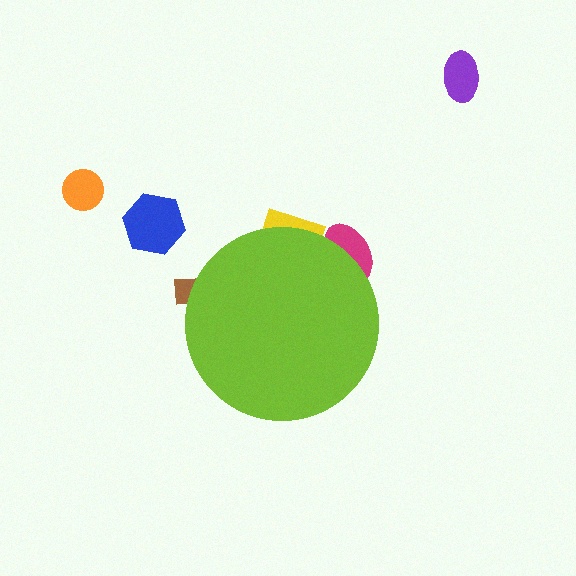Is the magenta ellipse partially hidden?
Yes, the magenta ellipse is partially hidden behind the lime circle.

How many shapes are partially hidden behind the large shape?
3 shapes are partially hidden.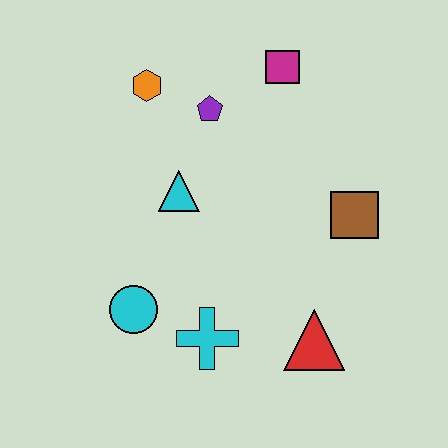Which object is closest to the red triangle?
The cyan cross is closest to the red triangle.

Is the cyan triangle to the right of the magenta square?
No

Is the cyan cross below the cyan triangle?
Yes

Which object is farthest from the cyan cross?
The magenta square is farthest from the cyan cross.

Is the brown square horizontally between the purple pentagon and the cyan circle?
No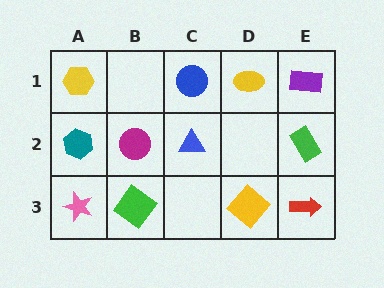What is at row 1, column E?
A purple rectangle.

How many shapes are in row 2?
4 shapes.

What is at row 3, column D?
A yellow diamond.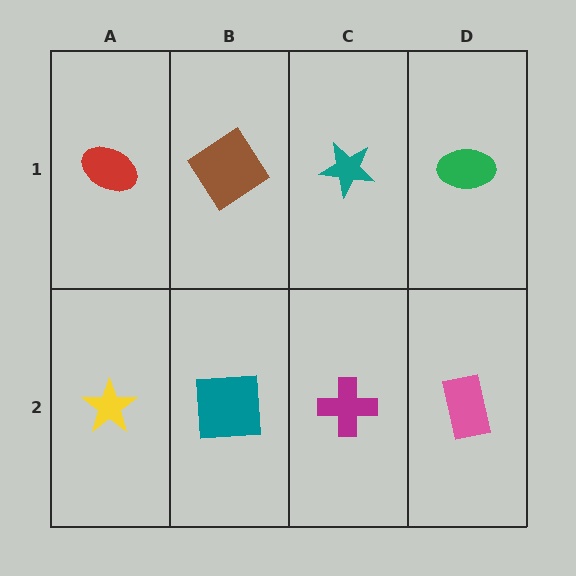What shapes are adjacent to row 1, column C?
A magenta cross (row 2, column C), a brown diamond (row 1, column B), a green ellipse (row 1, column D).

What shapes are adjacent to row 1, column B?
A teal square (row 2, column B), a red ellipse (row 1, column A), a teal star (row 1, column C).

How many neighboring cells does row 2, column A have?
2.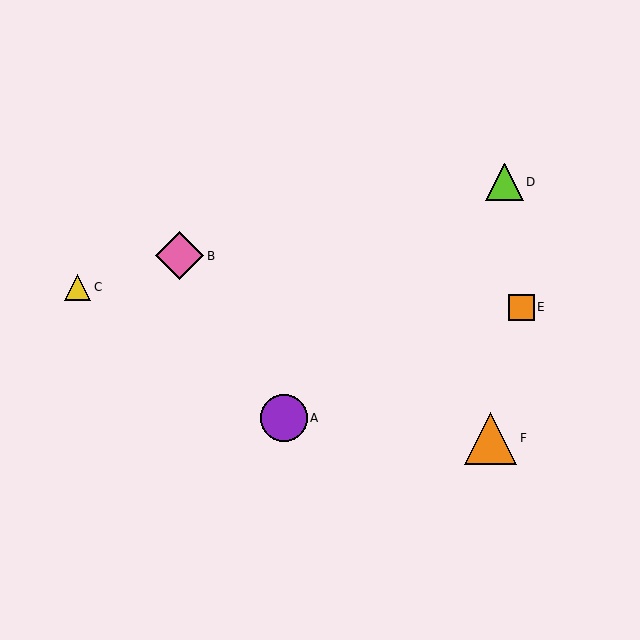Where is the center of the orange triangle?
The center of the orange triangle is at (490, 438).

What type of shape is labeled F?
Shape F is an orange triangle.